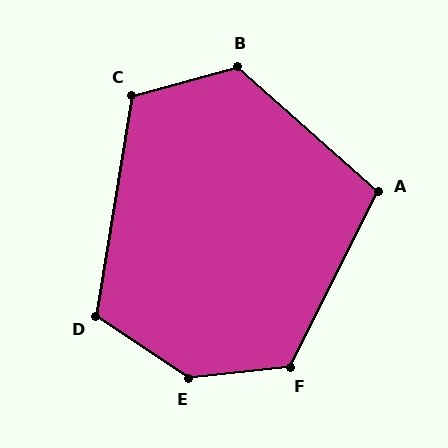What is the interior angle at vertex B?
Approximately 123 degrees (obtuse).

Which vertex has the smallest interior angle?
A, at approximately 105 degrees.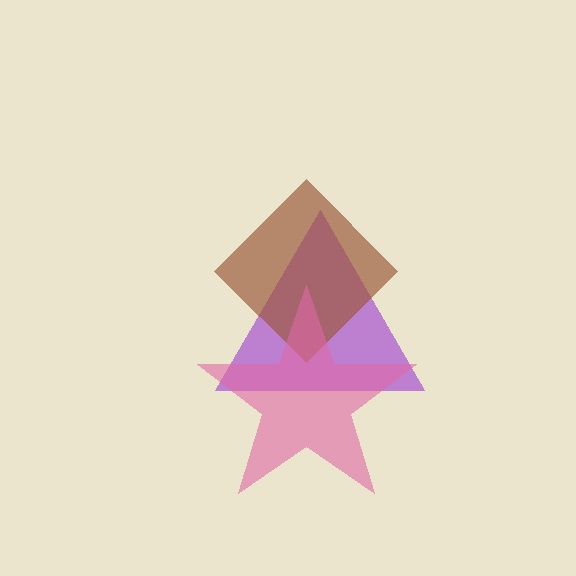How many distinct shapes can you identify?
There are 3 distinct shapes: a purple triangle, a brown diamond, a pink star.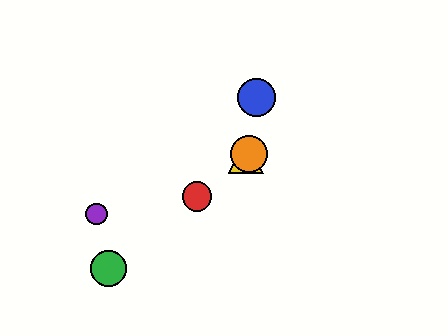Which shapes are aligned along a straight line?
The red circle, the green circle, the yellow triangle, the orange circle are aligned along a straight line.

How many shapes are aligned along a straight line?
4 shapes (the red circle, the green circle, the yellow triangle, the orange circle) are aligned along a straight line.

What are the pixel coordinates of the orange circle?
The orange circle is at (249, 154).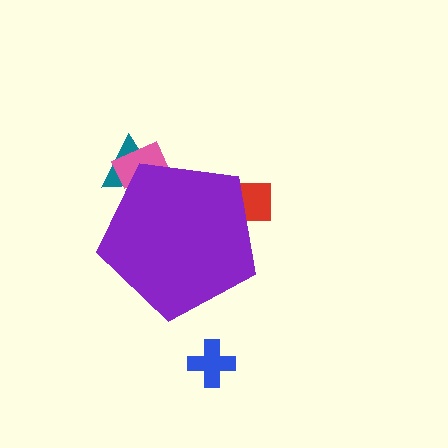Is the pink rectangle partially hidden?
Yes, the pink rectangle is partially hidden behind the purple pentagon.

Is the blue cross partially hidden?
No, the blue cross is fully visible.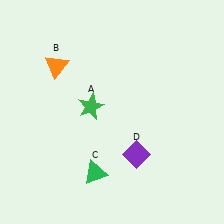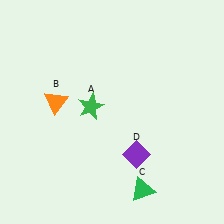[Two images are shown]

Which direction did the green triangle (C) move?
The green triangle (C) moved right.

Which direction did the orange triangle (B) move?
The orange triangle (B) moved down.